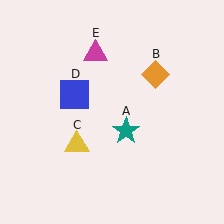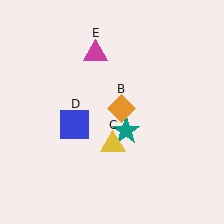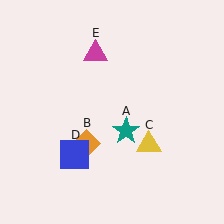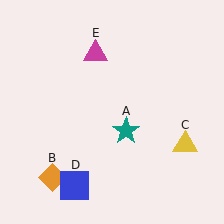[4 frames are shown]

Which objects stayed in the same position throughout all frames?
Teal star (object A) and magenta triangle (object E) remained stationary.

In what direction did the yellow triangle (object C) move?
The yellow triangle (object C) moved right.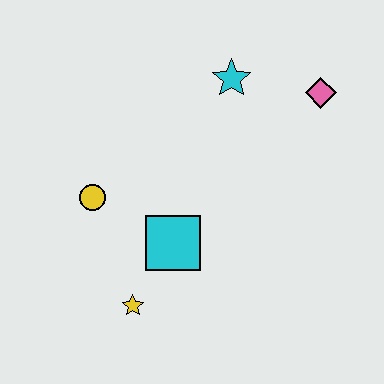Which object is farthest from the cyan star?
The yellow star is farthest from the cyan star.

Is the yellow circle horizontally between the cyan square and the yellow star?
No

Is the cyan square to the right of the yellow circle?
Yes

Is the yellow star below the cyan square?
Yes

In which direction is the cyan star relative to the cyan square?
The cyan star is above the cyan square.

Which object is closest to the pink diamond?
The cyan star is closest to the pink diamond.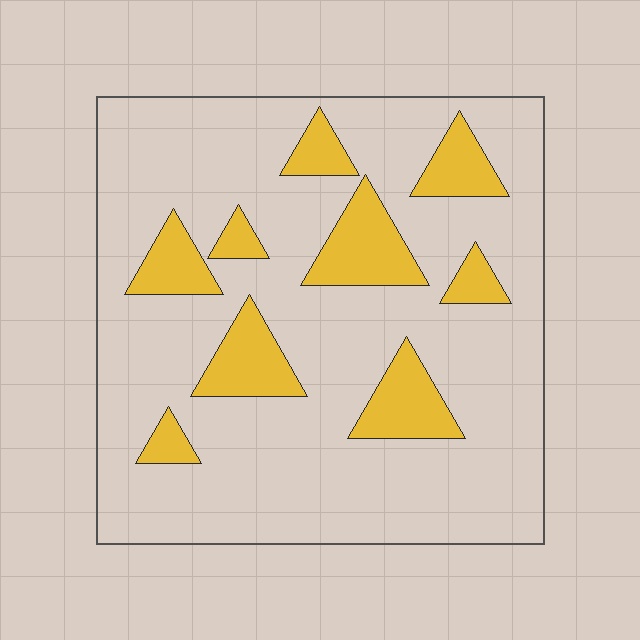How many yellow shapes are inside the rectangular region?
9.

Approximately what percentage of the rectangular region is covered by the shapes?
Approximately 20%.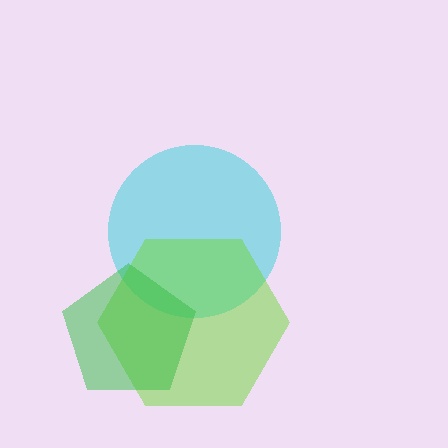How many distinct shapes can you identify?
There are 3 distinct shapes: a cyan circle, a lime hexagon, a green pentagon.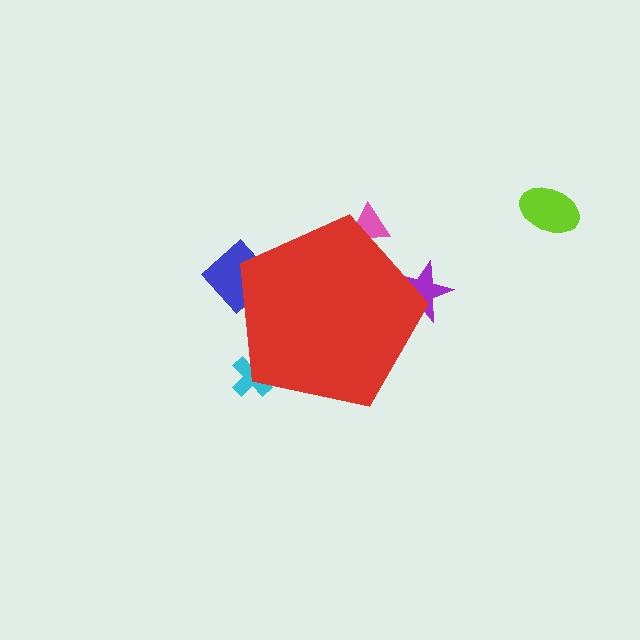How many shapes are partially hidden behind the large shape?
4 shapes are partially hidden.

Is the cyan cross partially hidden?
Yes, the cyan cross is partially hidden behind the red pentagon.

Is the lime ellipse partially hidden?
No, the lime ellipse is fully visible.